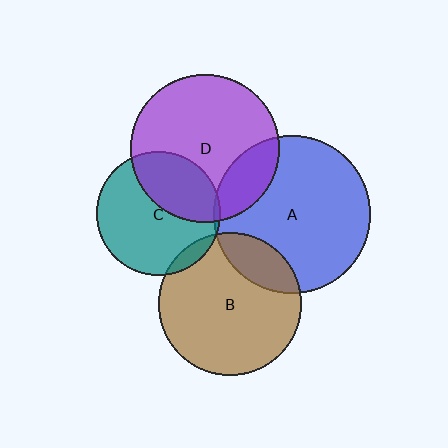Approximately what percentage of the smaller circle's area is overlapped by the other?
Approximately 20%.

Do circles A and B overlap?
Yes.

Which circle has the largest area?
Circle A (blue).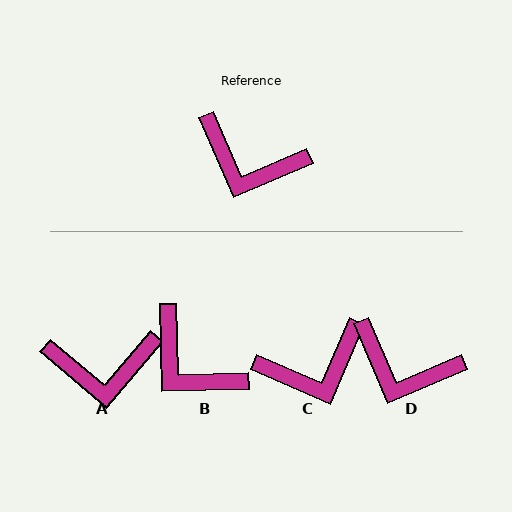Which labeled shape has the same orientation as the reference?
D.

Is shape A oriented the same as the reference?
No, it is off by about 27 degrees.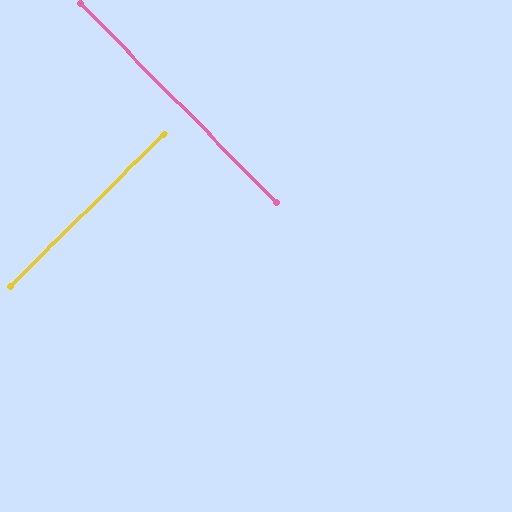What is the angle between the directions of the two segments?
Approximately 90 degrees.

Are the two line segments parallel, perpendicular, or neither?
Perpendicular — they meet at approximately 90°.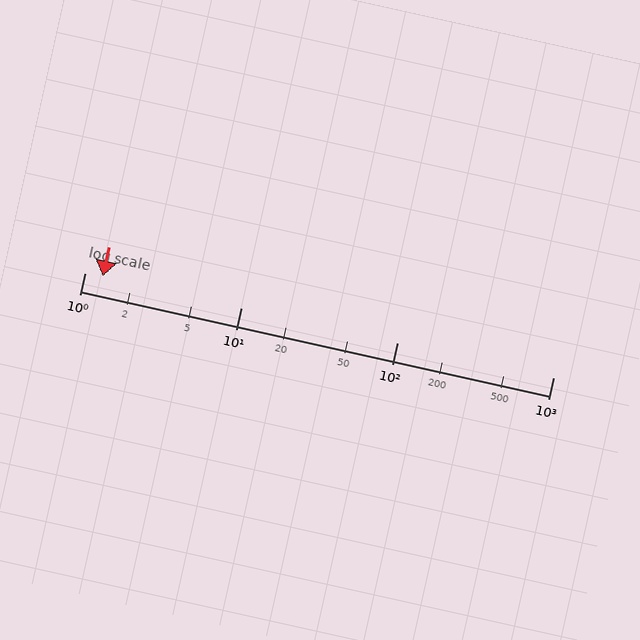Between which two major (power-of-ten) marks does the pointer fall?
The pointer is between 1 and 10.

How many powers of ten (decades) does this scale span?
The scale spans 3 decades, from 1 to 1000.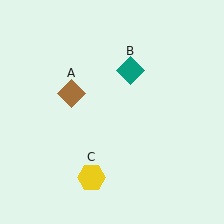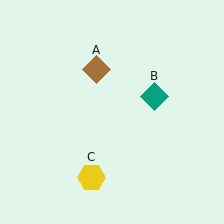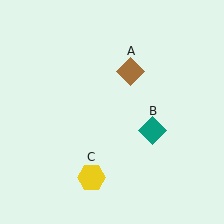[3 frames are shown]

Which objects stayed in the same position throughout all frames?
Yellow hexagon (object C) remained stationary.